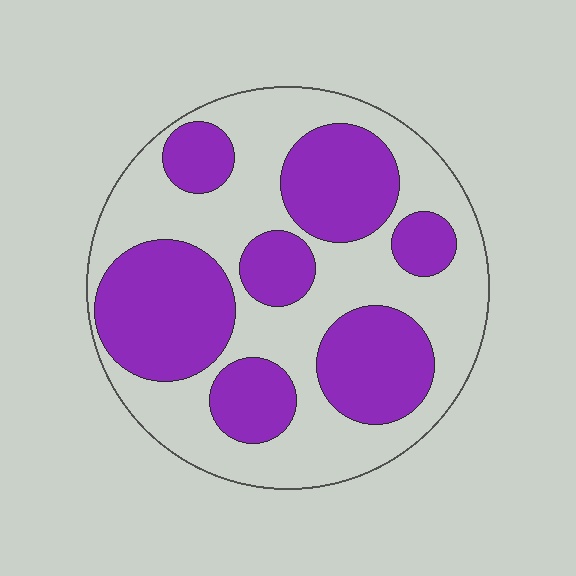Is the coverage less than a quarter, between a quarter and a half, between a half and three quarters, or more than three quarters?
Between a quarter and a half.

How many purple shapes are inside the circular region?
7.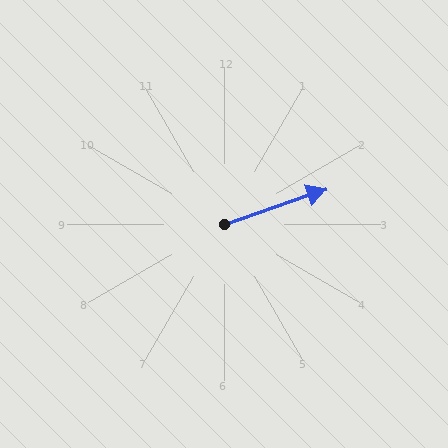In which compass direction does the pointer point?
East.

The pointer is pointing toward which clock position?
Roughly 2 o'clock.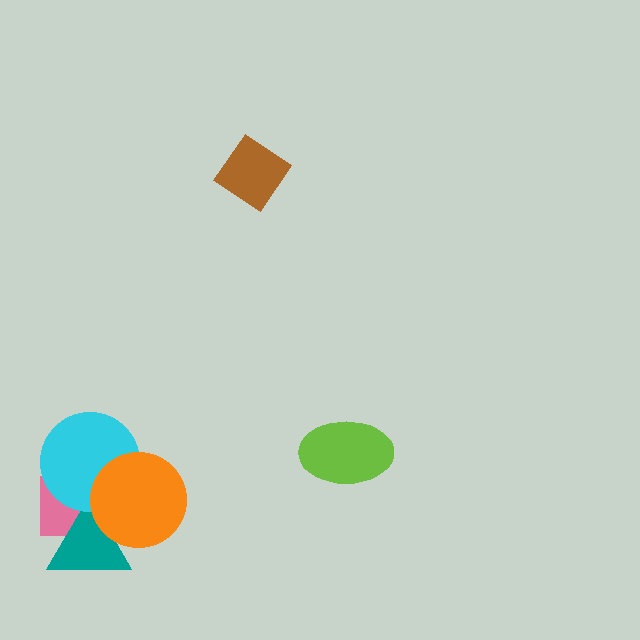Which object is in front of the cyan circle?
The orange circle is in front of the cyan circle.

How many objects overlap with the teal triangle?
3 objects overlap with the teal triangle.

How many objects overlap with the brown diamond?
0 objects overlap with the brown diamond.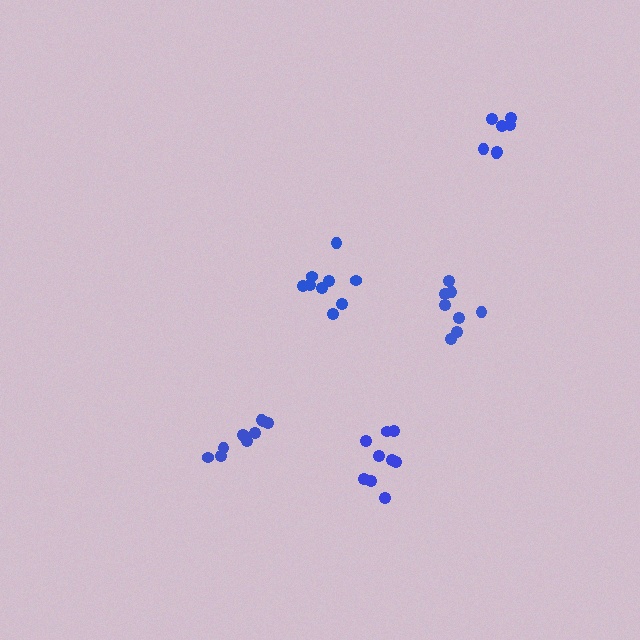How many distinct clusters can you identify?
There are 5 distinct clusters.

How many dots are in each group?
Group 1: 10 dots, Group 2: 7 dots, Group 3: 8 dots, Group 4: 9 dots, Group 5: 9 dots (43 total).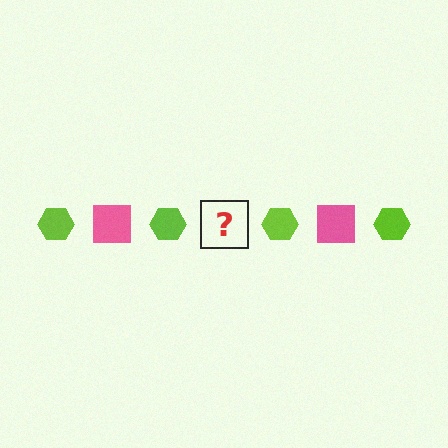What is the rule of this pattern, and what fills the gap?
The rule is that the pattern alternates between lime hexagon and pink square. The gap should be filled with a pink square.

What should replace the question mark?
The question mark should be replaced with a pink square.